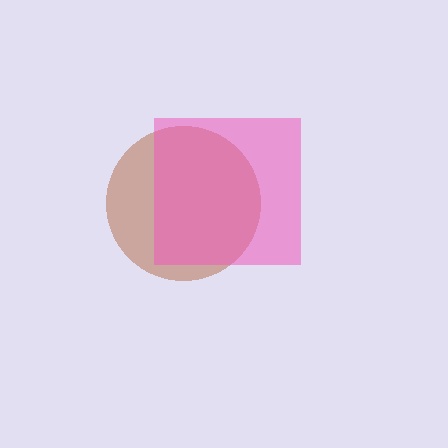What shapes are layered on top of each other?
The layered shapes are: a brown circle, a pink square.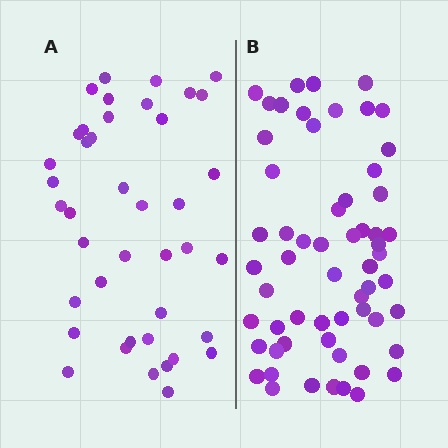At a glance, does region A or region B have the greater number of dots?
Region B (the right region) has more dots.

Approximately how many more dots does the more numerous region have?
Region B has approximately 20 more dots than region A.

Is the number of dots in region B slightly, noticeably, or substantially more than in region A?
Region B has noticeably more, but not dramatically so. The ratio is roughly 1.4 to 1.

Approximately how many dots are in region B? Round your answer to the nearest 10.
About 60 dots. (The exact count is 59, which rounds to 60.)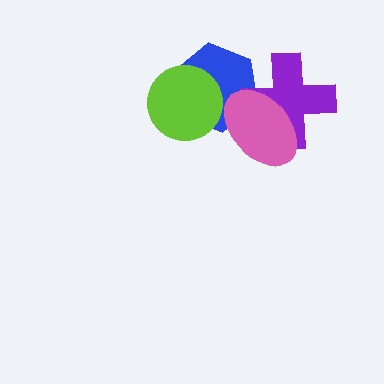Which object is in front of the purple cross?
The pink ellipse is in front of the purple cross.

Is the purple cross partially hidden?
Yes, it is partially covered by another shape.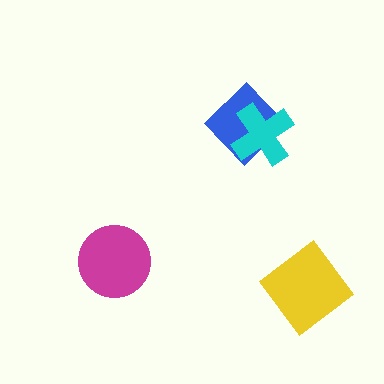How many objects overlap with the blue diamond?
1 object overlaps with the blue diamond.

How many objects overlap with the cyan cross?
1 object overlaps with the cyan cross.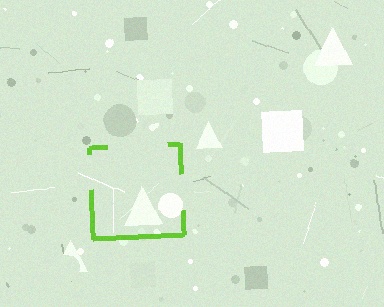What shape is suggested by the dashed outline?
The dashed outline suggests a square.